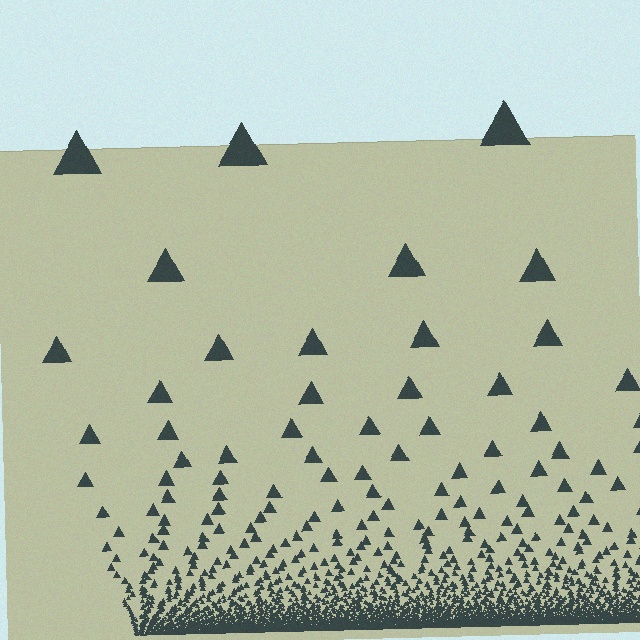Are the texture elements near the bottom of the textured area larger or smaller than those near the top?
Smaller. The gradient is inverted — elements near the bottom are smaller and denser.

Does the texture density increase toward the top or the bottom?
Density increases toward the bottom.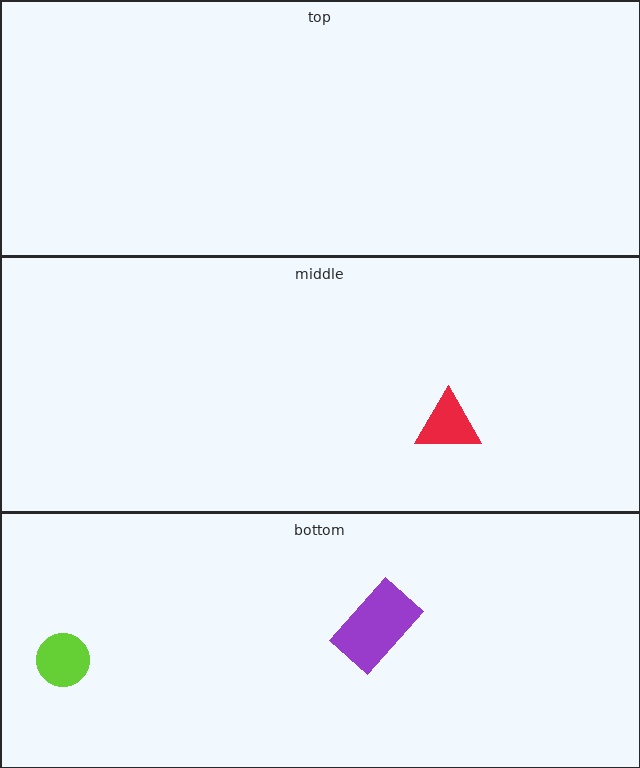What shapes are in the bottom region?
The purple rectangle, the lime circle.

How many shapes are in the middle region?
1.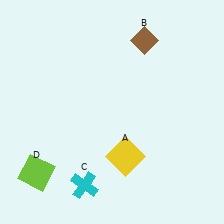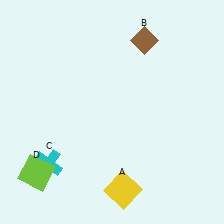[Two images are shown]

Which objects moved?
The objects that moved are: the yellow square (A), the cyan cross (C).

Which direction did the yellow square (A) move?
The yellow square (A) moved down.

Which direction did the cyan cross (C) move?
The cyan cross (C) moved left.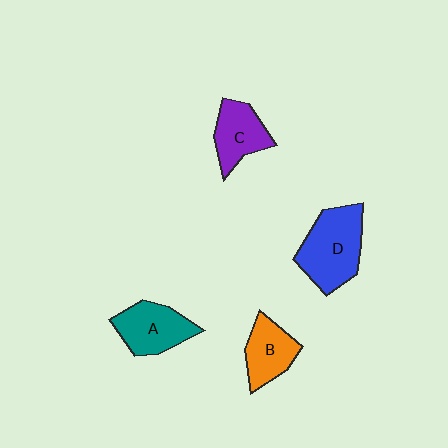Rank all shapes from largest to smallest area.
From largest to smallest: D (blue), A (teal), C (purple), B (orange).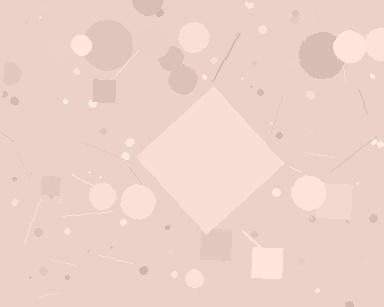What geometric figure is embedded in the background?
A diamond is embedded in the background.